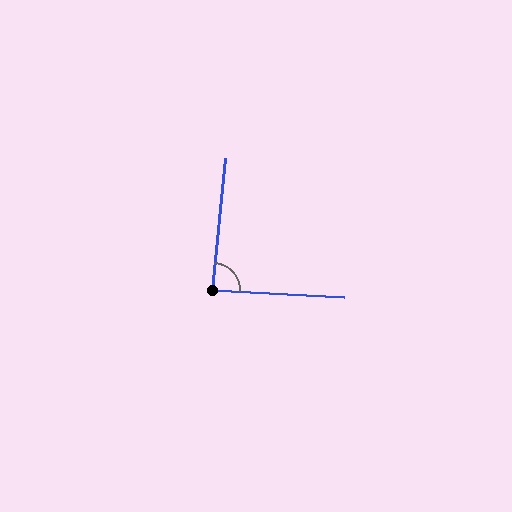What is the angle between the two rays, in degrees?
Approximately 87 degrees.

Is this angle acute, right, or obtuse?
It is approximately a right angle.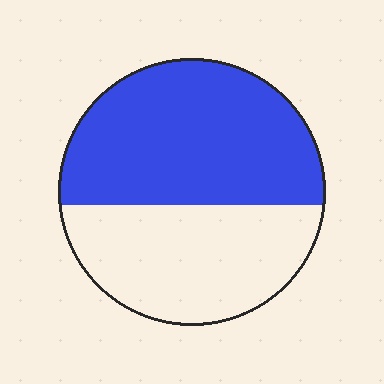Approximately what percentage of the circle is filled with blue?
Approximately 55%.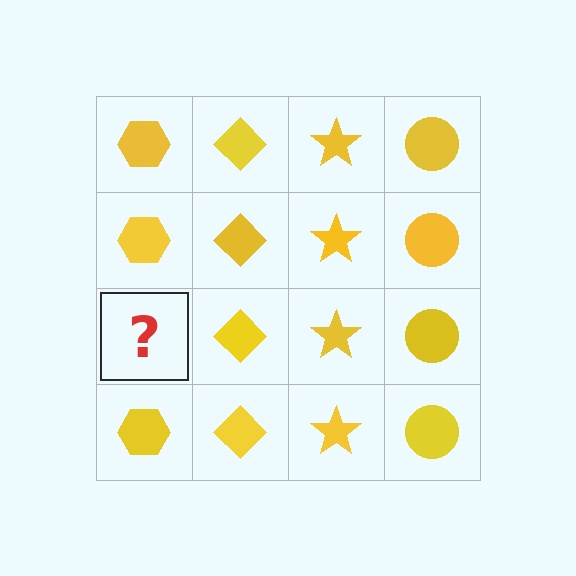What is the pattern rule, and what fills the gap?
The rule is that each column has a consistent shape. The gap should be filled with a yellow hexagon.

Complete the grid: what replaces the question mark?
The question mark should be replaced with a yellow hexagon.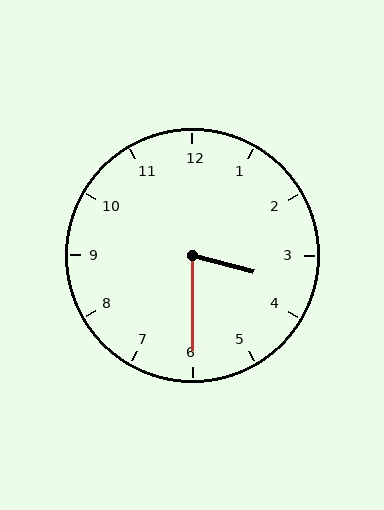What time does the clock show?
3:30.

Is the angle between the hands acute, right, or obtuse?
It is acute.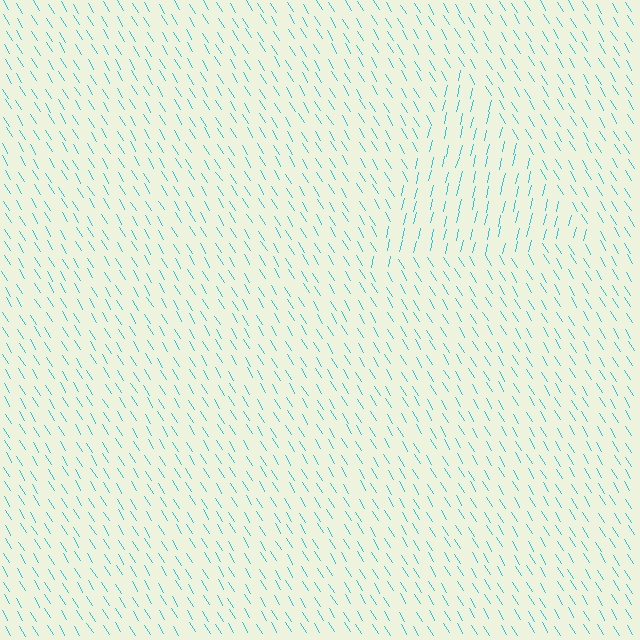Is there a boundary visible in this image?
Yes, there is a texture boundary formed by a change in line orientation.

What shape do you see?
I see a triangle.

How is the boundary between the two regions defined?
The boundary is defined purely by a change in line orientation (approximately 45 degrees difference). All lines are the same color and thickness.